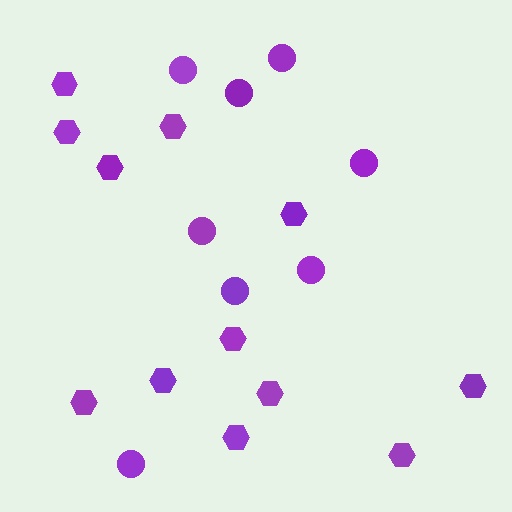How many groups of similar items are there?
There are 2 groups: one group of hexagons (12) and one group of circles (8).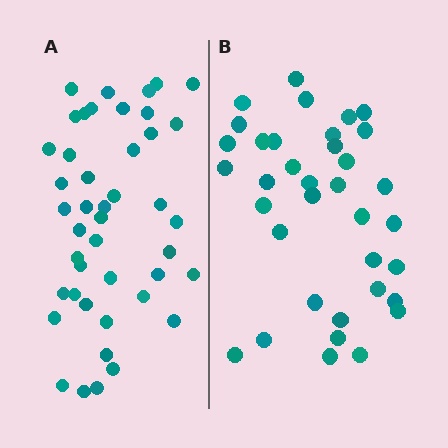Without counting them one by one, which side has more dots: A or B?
Region A (the left region) has more dots.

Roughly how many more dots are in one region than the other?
Region A has roughly 8 or so more dots than region B.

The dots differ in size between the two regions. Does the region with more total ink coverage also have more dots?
No. Region B has more total ink coverage because its dots are larger, but region A actually contains more individual dots. Total area can be misleading — the number of items is what matters here.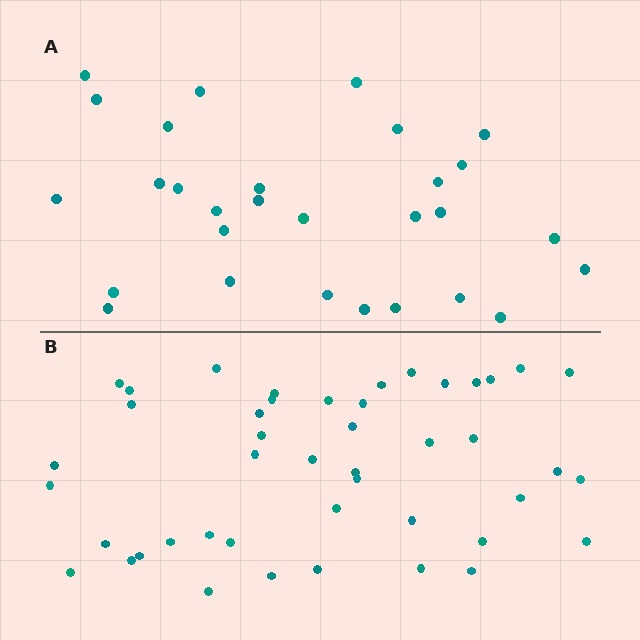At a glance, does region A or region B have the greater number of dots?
Region B (the bottom region) has more dots.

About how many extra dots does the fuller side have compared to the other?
Region B has approximately 15 more dots than region A.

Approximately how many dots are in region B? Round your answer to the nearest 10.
About 40 dots. (The exact count is 45, which rounds to 40.)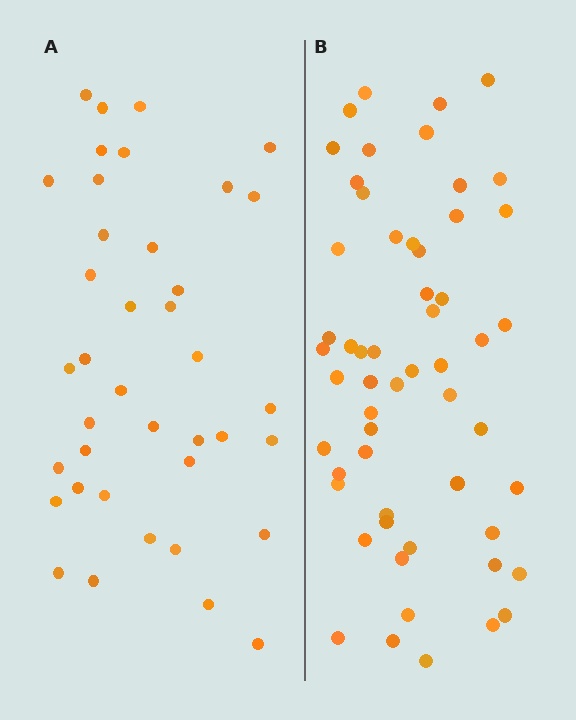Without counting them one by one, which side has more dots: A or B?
Region B (the right region) has more dots.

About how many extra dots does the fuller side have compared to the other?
Region B has approximately 15 more dots than region A.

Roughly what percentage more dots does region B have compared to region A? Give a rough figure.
About 45% more.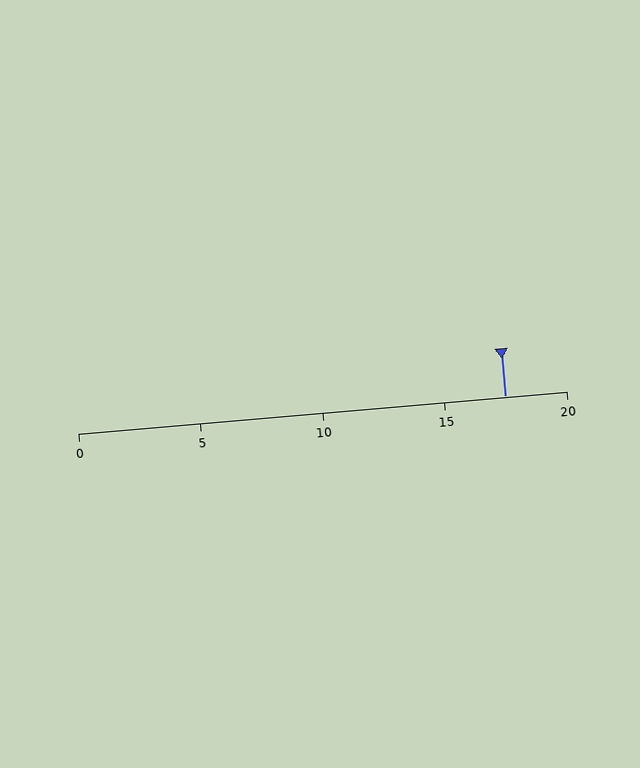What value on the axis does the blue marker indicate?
The marker indicates approximately 17.5.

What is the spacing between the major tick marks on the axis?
The major ticks are spaced 5 apart.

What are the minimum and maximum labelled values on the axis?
The axis runs from 0 to 20.